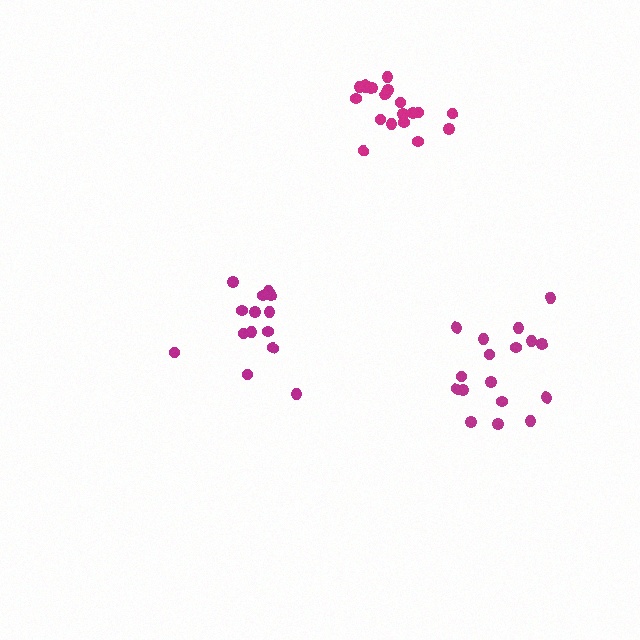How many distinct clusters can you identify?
There are 3 distinct clusters.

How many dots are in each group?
Group 1: 17 dots, Group 2: 14 dots, Group 3: 20 dots (51 total).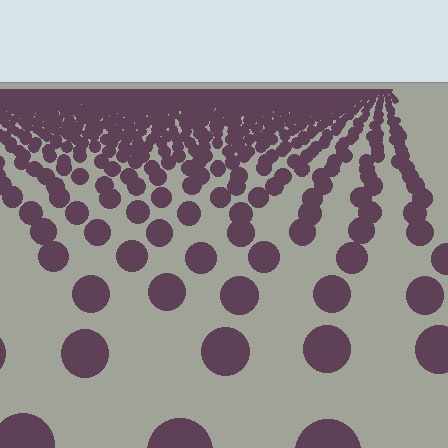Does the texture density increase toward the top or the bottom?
Density increases toward the top.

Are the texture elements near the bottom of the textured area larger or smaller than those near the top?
Larger. Near the bottom, elements are closer to the viewer and appear at a bigger on-screen size.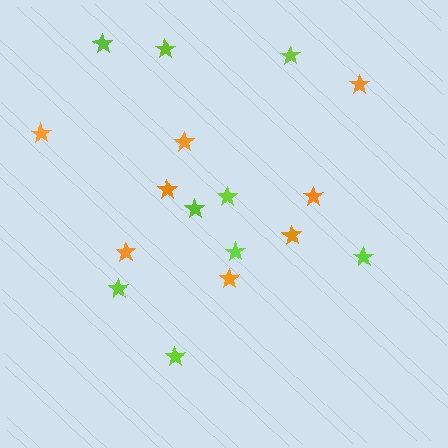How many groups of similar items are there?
There are 2 groups: one group of lime stars (9) and one group of orange stars (8).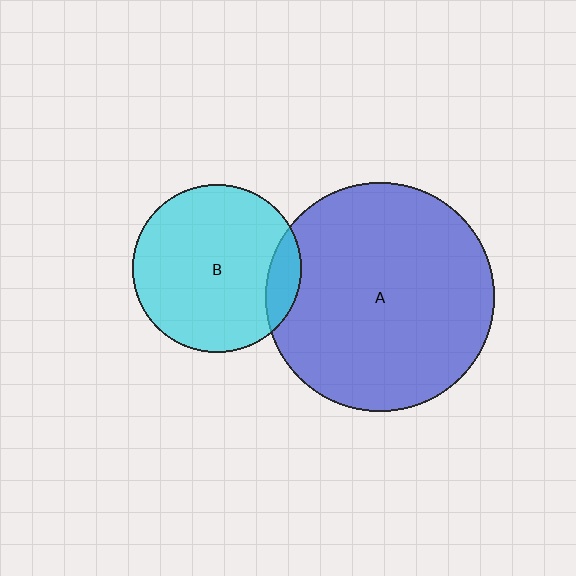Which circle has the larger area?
Circle A (blue).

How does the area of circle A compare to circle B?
Approximately 1.8 times.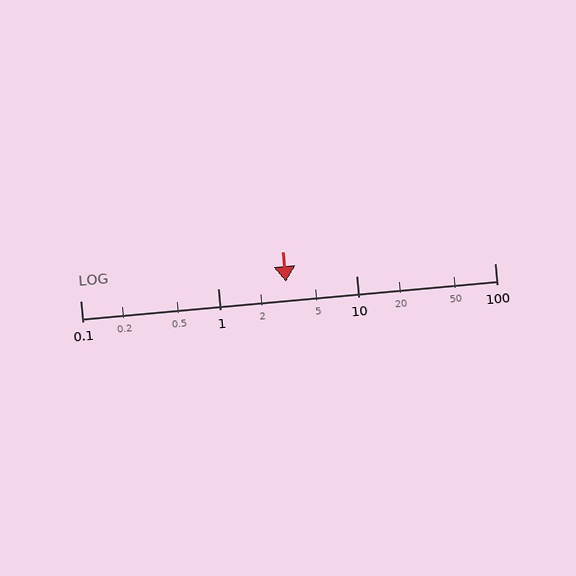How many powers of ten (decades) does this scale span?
The scale spans 3 decades, from 0.1 to 100.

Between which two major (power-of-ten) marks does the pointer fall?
The pointer is between 1 and 10.